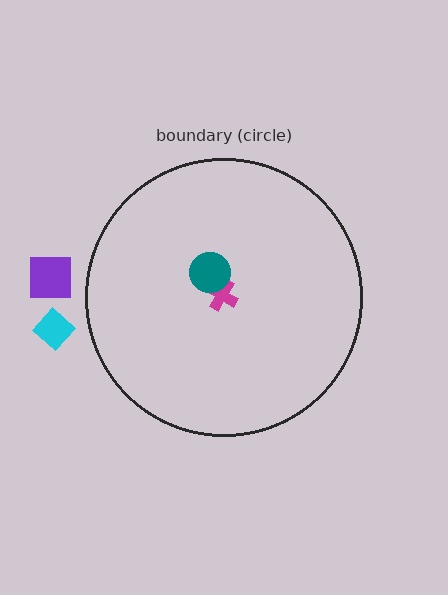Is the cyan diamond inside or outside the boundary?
Outside.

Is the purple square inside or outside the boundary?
Outside.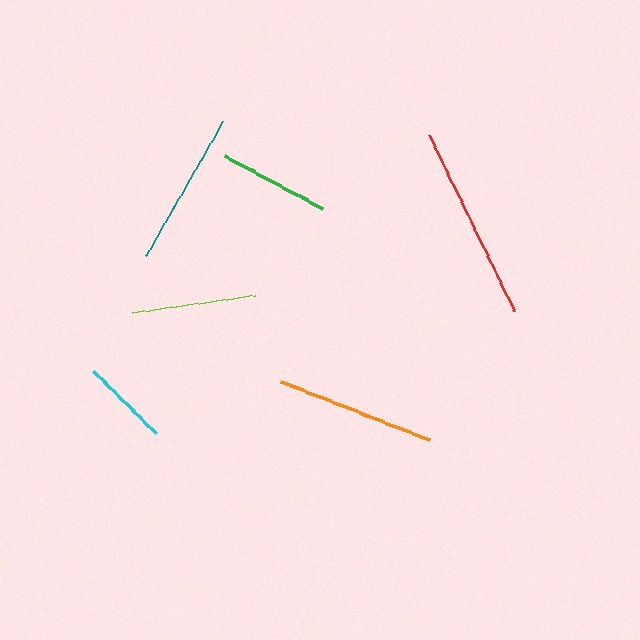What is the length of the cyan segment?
The cyan segment is approximately 89 pixels long.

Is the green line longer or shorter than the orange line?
The orange line is longer than the green line.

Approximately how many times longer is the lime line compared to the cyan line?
The lime line is approximately 1.4 times the length of the cyan line.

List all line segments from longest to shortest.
From longest to shortest: red, orange, teal, lime, green, cyan.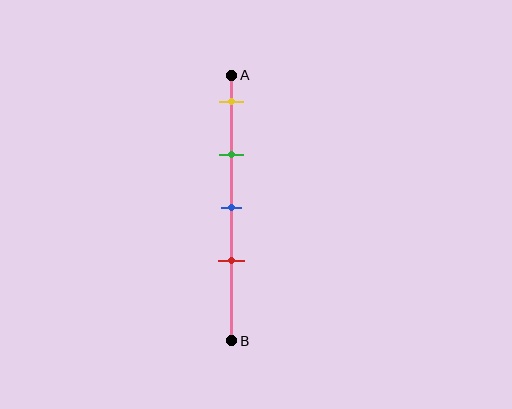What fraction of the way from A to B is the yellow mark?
The yellow mark is approximately 10% (0.1) of the way from A to B.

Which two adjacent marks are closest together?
The blue and red marks are the closest adjacent pair.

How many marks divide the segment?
There are 4 marks dividing the segment.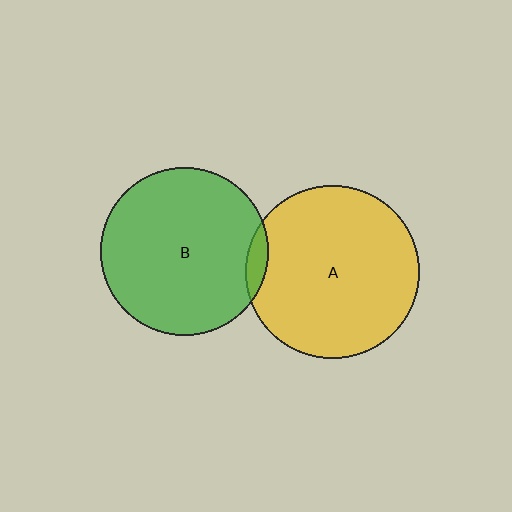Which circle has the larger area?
Circle A (yellow).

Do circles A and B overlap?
Yes.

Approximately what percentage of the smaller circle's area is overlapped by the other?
Approximately 5%.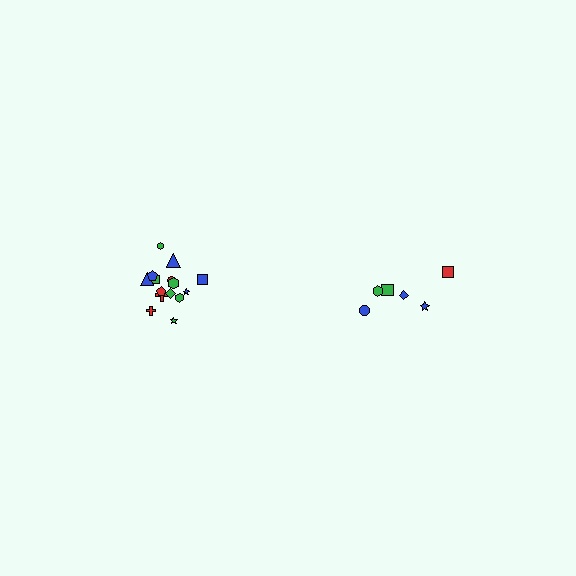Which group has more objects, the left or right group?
The left group.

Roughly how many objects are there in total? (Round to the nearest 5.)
Roughly 20 objects in total.